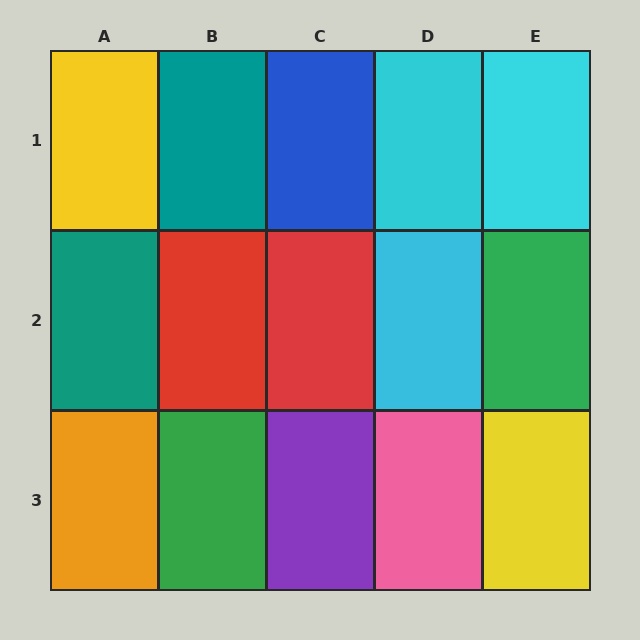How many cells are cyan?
3 cells are cyan.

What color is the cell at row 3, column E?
Yellow.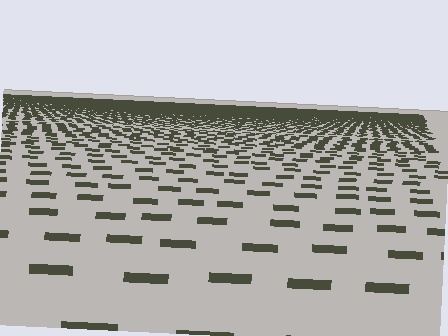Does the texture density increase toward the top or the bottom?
Density increases toward the top.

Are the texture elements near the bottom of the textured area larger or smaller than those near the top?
Larger. Near the bottom, elements are closer to the viewer and appear at a bigger on-screen size.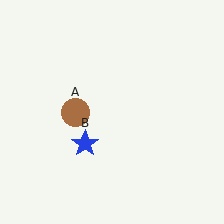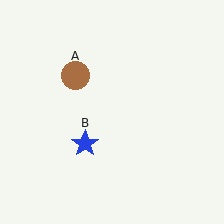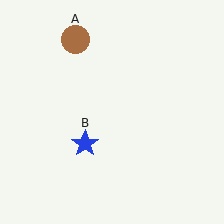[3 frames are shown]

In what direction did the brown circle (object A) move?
The brown circle (object A) moved up.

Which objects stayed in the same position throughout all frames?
Blue star (object B) remained stationary.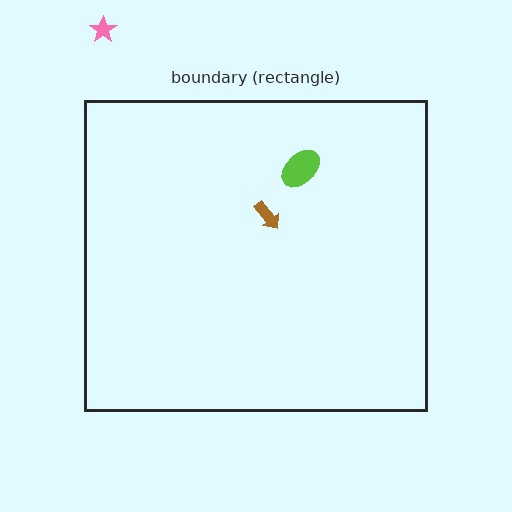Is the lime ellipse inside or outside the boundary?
Inside.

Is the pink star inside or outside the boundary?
Outside.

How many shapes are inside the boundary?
2 inside, 1 outside.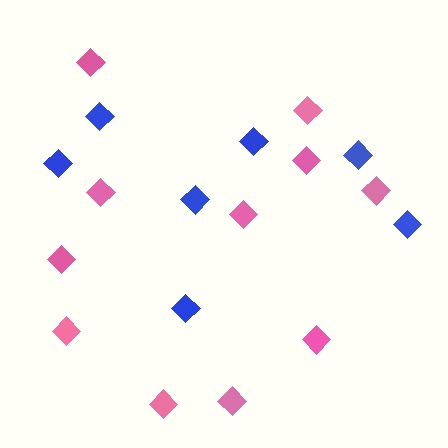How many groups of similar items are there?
There are 2 groups: one group of pink diamonds (11) and one group of blue diamonds (7).